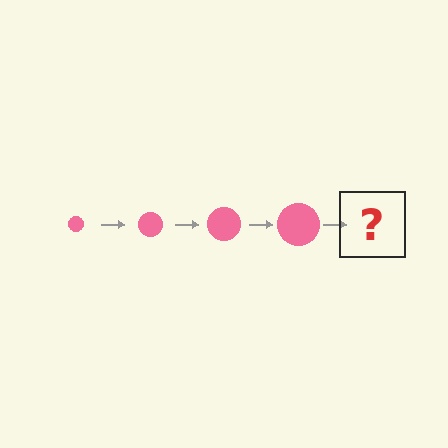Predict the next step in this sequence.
The next step is a pink circle, larger than the previous one.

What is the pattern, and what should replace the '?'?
The pattern is that the circle gets progressively larger each step. The '?' should be a pink circle, larger than the previous one.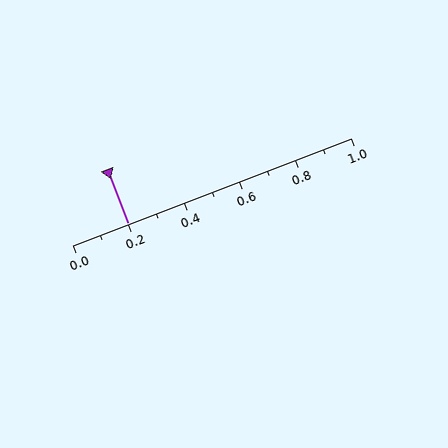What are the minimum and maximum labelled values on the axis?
The axis runs from 0.0 to 1.0.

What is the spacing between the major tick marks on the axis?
The major ticks are spaced 0.2 apart.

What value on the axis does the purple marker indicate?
The marker indicates approximately 0.2.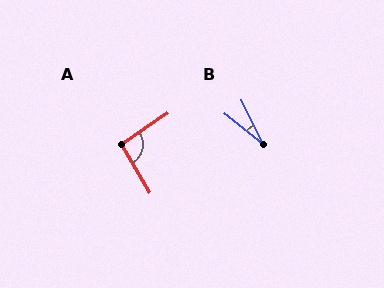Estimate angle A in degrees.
Approximately 94 degrees.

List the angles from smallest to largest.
B (26°), A (94°).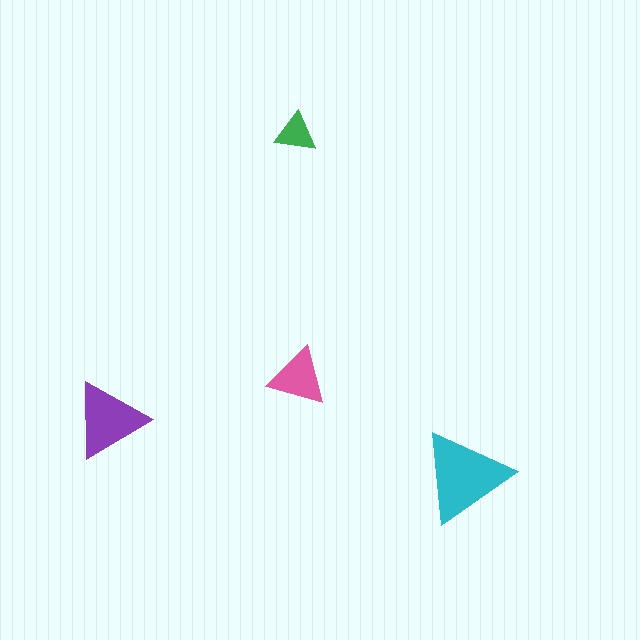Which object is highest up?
The green triangle is topmost.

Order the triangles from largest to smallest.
the cyan one, the purple one, the pink one, the green one.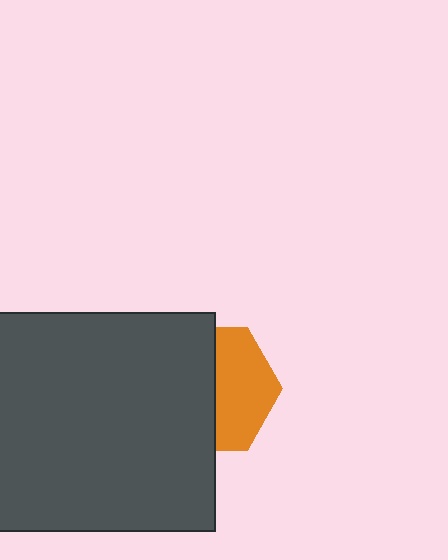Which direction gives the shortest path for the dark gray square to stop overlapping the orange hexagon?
Moving left gives the shortest separation.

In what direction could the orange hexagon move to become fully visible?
The orange hexagon could move right. That would shift it out from behind the dark gray square entirely.